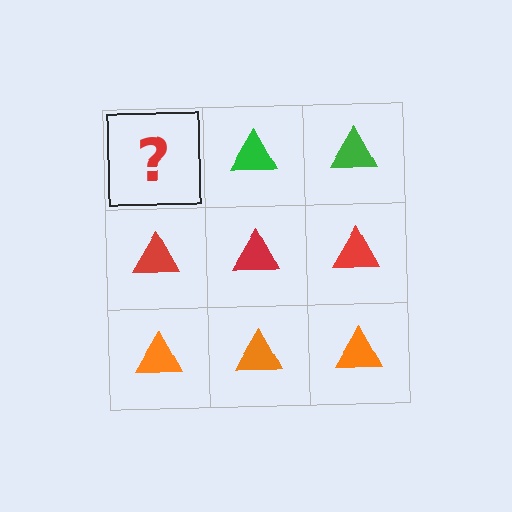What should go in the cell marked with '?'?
The missing cell should contain a green triangle.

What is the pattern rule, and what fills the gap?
The rule is that each row has a consistent color. The gap should be filled with a green triangle.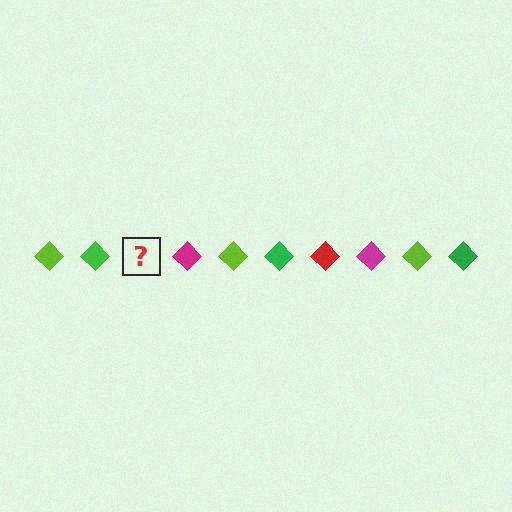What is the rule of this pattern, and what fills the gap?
The rule is that the pattern cycles through lime, green, red, magenta diamonds. The gap should be filled with a red diamond.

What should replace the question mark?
The question mark should be replaced with a red diamond.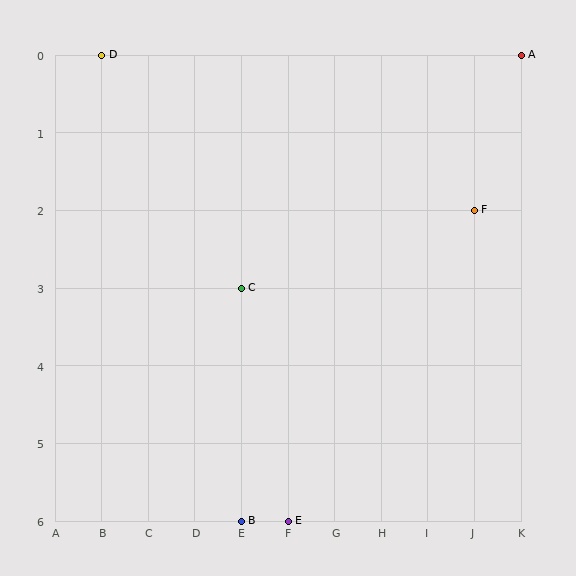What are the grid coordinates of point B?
Point B is at grid coordinates (E, 6).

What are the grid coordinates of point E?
Point E is at grid coordinates (F, 6).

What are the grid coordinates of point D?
Point D is at grid coordinates (B, 0).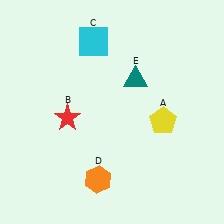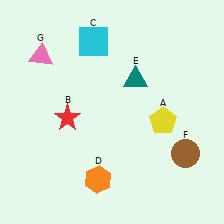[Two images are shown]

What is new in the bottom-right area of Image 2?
A brown circle (F) was added in the bottom-right area of Image 2.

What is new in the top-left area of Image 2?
A pink triangle (G) was added in the top-left area of Image 2.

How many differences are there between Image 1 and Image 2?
There are 2 differences between the two images.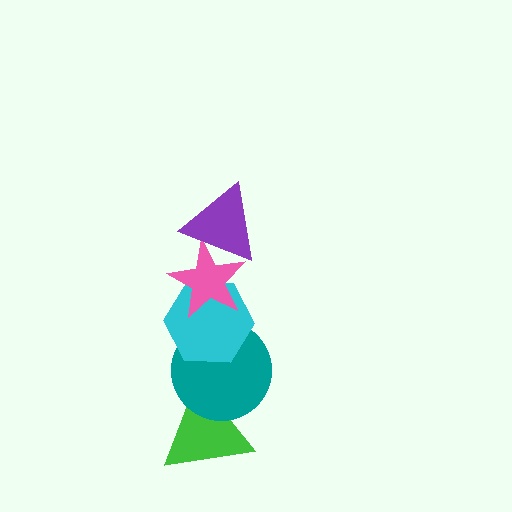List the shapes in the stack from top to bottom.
From top to bottom: the purple triangle, the pink star, the cyan hexagon, the teal circle, the green triangle.